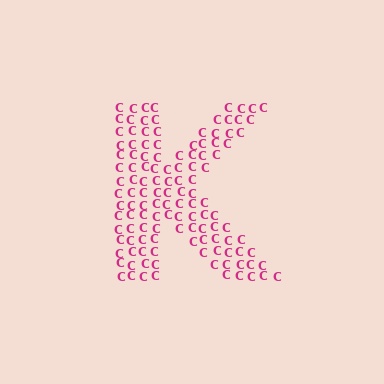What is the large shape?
The large shape is the letter K.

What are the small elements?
The small elements are letter C's.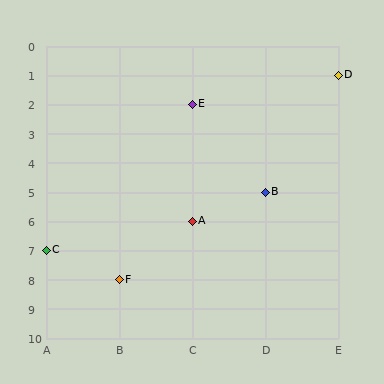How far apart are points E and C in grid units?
Points E and C are 2 columns and 5 rows apart (about 5.4 grid units diagonally).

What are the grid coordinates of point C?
Point C is at grid coordinates (A, 7).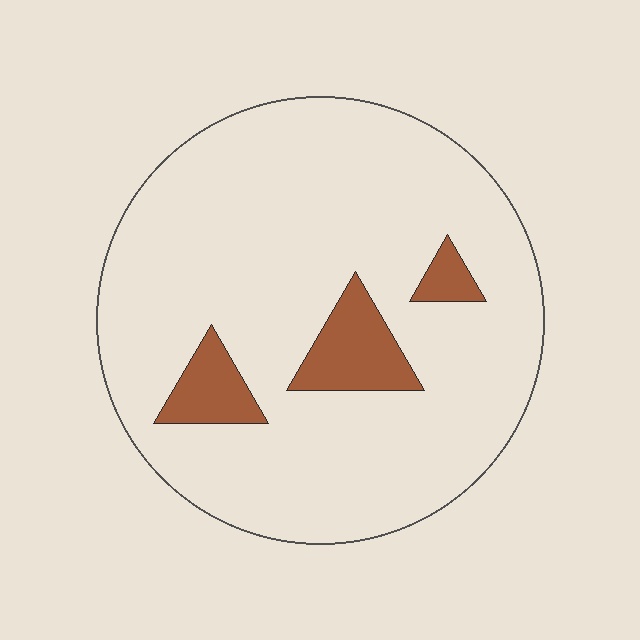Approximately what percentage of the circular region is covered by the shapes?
Approximately 10%.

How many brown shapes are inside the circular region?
3.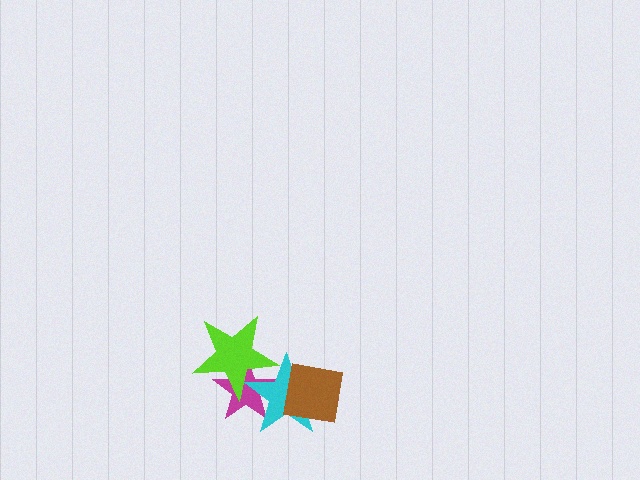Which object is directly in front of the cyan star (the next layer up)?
The lime star is directly in front of the cyan star.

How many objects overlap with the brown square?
1 object overlaps with the brown square.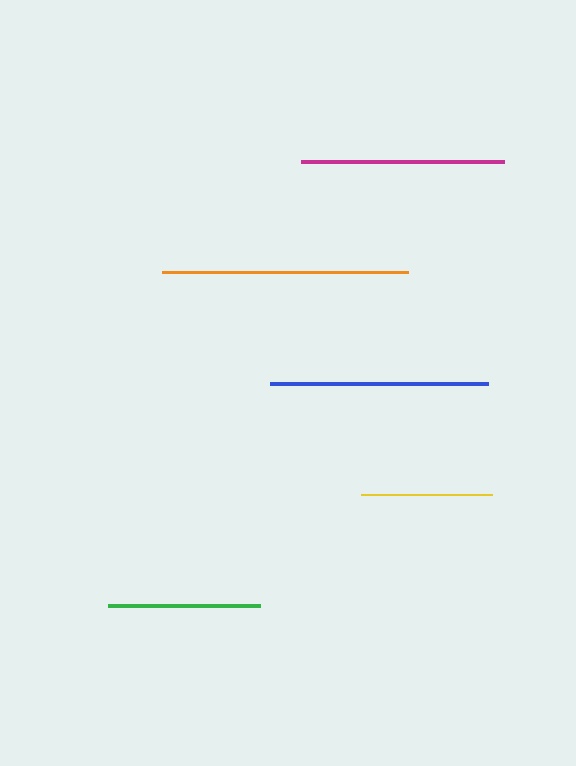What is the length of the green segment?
The green segment is approximately 152 pixels long.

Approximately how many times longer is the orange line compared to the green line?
The orange line is approximately 1.6 times the length of the green line.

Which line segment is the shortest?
The yellow line is the shortest at approximately 131 pixels.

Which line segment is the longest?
The orange line is the longest at approximately 246 pixels.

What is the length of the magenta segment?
The magenta segment is approximately 203 pixels long.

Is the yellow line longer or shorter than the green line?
The green line is longer than the yellow line.